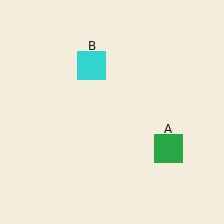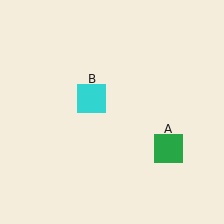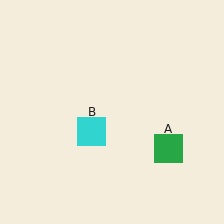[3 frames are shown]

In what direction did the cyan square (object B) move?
The cyan square (object B) moved down.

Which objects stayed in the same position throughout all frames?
Green square (object A) remained stationary.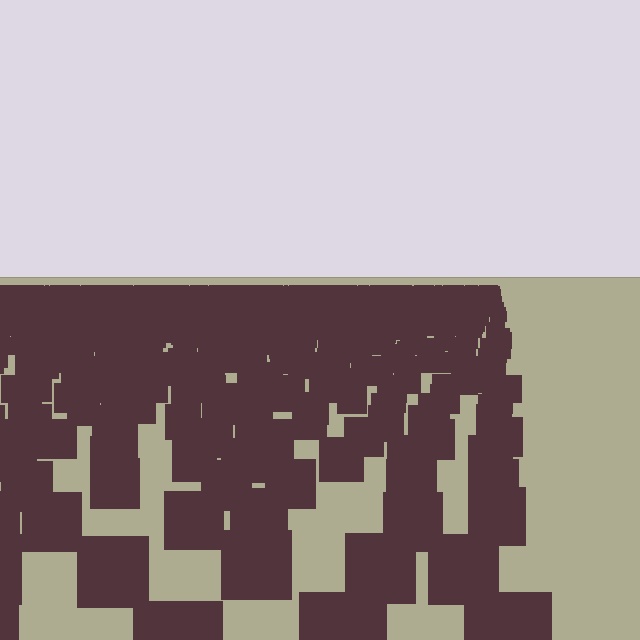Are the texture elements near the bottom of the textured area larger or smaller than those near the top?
Larger. Near the bottom, elements are closer to the viewer and appear at a bigger on-screen size.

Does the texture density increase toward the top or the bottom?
Density increases toward the top.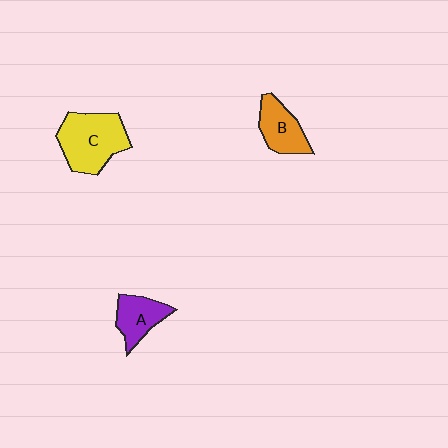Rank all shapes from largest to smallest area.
From largest to smallest: C (yellow), B (orange), A (purple).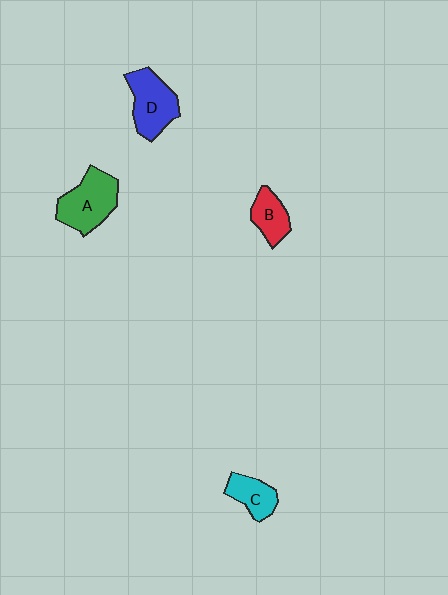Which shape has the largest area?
Shape A (green).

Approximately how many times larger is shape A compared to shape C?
Approximately 1.7 times.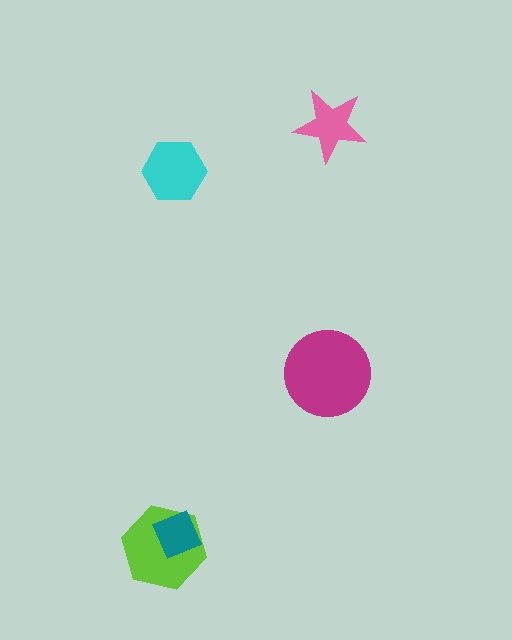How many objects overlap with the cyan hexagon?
0 objects overlap with the cyan hexagon.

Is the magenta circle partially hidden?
No, no other shape covers it.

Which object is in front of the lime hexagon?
The teal diamond is in front of the lime hexagon.